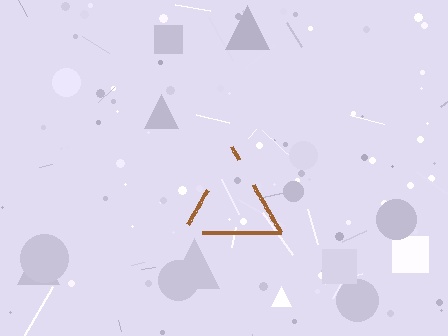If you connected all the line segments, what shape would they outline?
They would outline a triangle.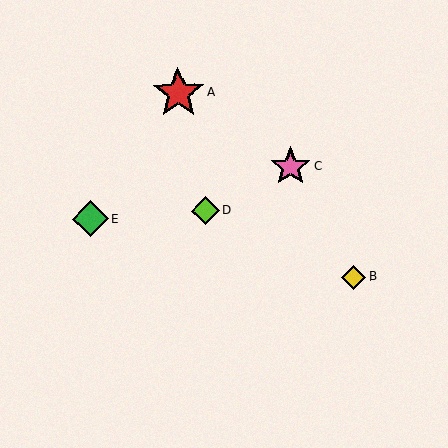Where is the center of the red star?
The center of the red star is at (178, 93).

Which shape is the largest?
The red star (labeled A) is the largest.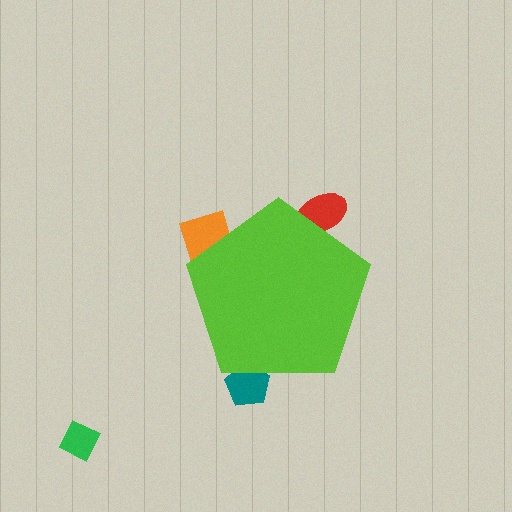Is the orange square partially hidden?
Yes, the orange square is partially hidden behind the lime pentagon.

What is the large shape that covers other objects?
A lime pentagon.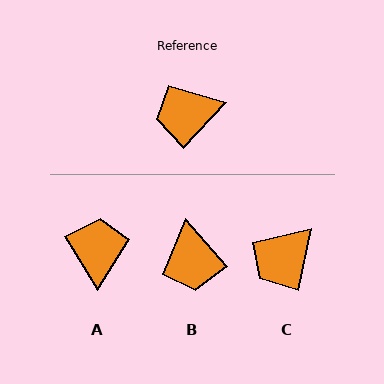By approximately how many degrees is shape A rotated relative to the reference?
Approximately 106 degrees clockwise.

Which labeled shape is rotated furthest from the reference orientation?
A, about 106 degrees away.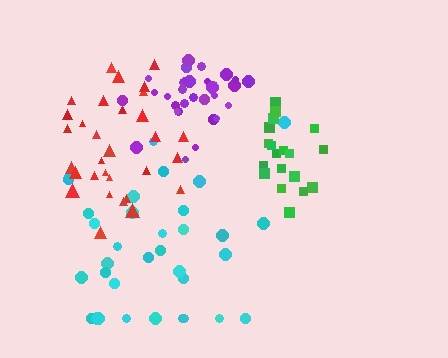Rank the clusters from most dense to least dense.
green, purple, red, cyan.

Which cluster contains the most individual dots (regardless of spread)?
Cyan (34).